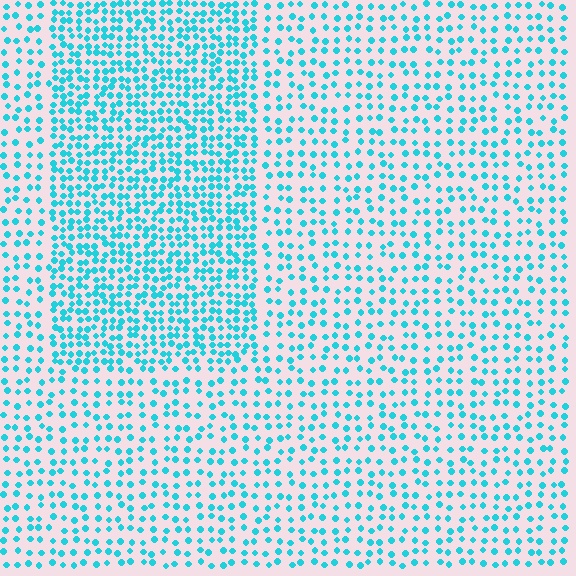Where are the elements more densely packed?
The elements are more densely packed inside the rectangle boundary.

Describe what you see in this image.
The image contains small cyan elements arranged at two different densities. A rectangle-shaped region is visible where the elements are more densely packed than the surrounding area.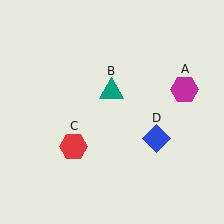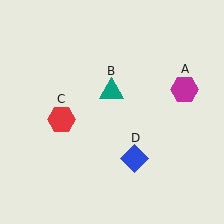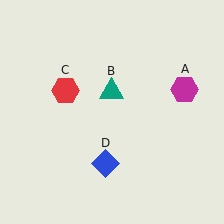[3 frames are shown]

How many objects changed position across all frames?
2 objects changed position: red hexagon (object C), blue diamond (object D).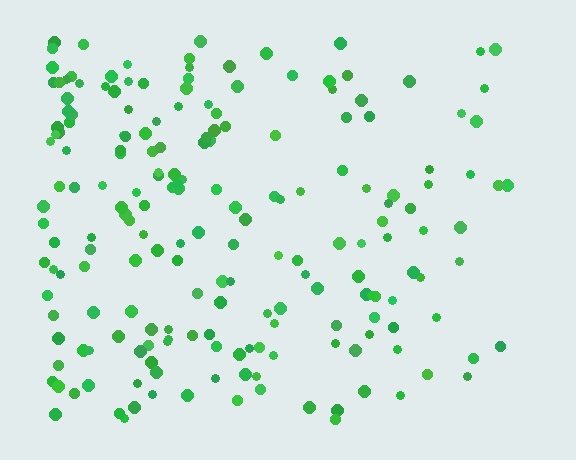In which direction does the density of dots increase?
From right to left, with the left side densest.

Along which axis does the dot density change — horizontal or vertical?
Horizontal.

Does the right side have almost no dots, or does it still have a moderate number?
Still a moderate number, just noticeably fewer than the left.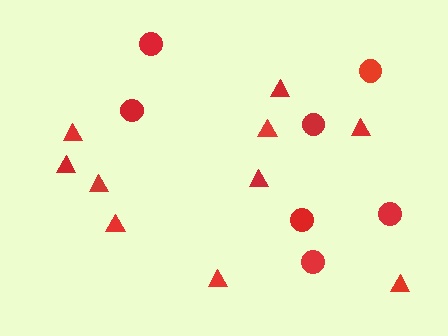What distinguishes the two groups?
There are 2 groups: one group of circles (7) and one group of triangles (10).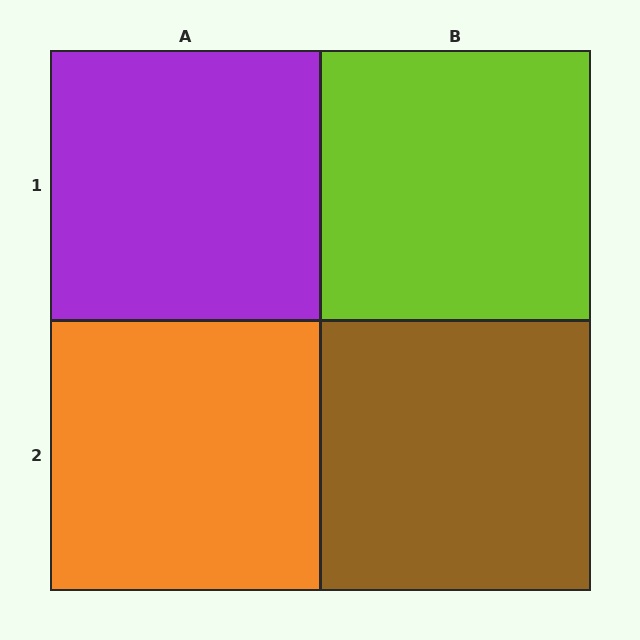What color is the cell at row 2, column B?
Brown.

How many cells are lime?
1 cell is lime.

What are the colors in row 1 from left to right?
Purple, lime.